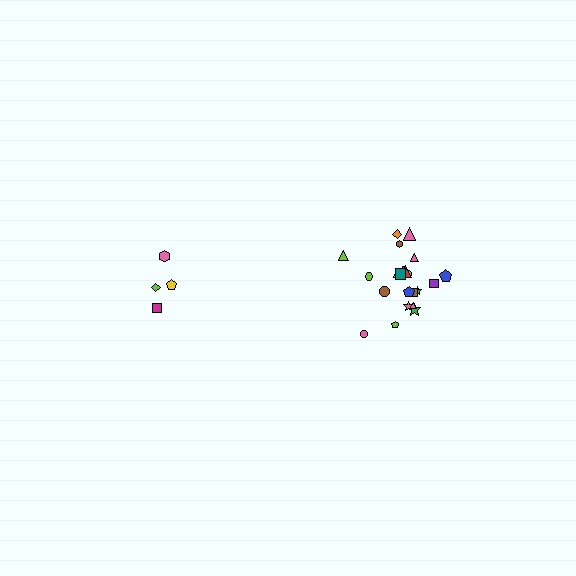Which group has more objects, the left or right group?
The right group.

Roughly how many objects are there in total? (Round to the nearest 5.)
Roughly 25 objects in total.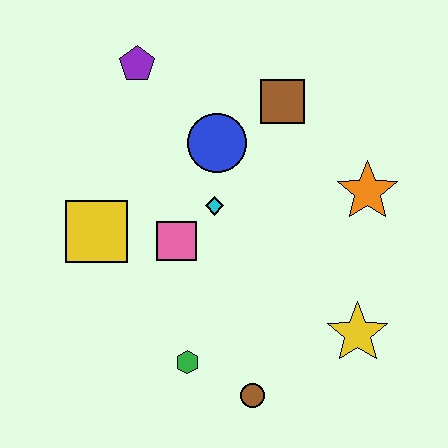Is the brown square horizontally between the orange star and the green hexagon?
Yes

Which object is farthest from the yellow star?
The purple pentagon is farthest from the yellow star.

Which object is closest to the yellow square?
The pink square is closest to the yellow square.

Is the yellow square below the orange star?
Yes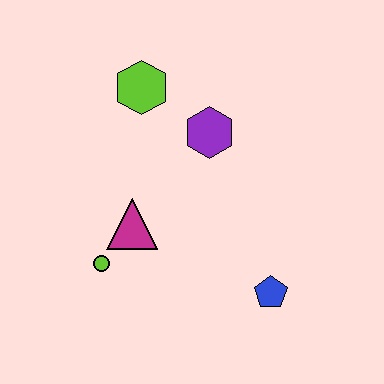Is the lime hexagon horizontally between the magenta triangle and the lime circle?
No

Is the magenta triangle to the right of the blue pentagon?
No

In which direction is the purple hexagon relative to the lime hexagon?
The purple hexagon is to the right of the lime hexagon.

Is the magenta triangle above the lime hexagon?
No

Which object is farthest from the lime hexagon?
The blue pentagon is farthest from the lime hexagon.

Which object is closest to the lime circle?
The magenta triangle is closest to the lime circle.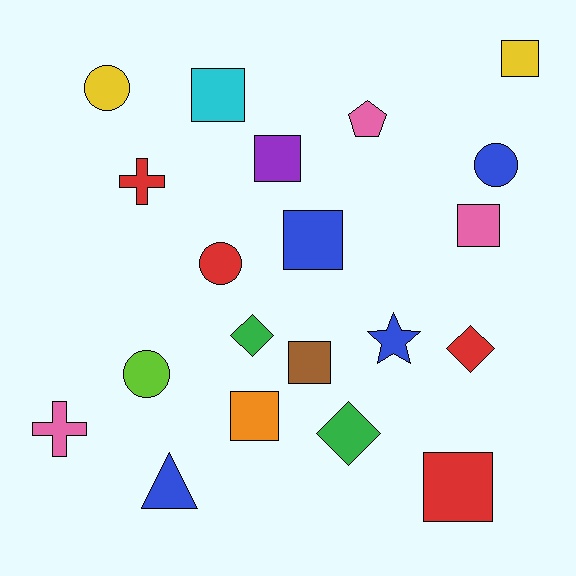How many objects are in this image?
There are 20 objects.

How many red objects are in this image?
There are 4 red objects.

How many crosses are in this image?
There are 2 crosses.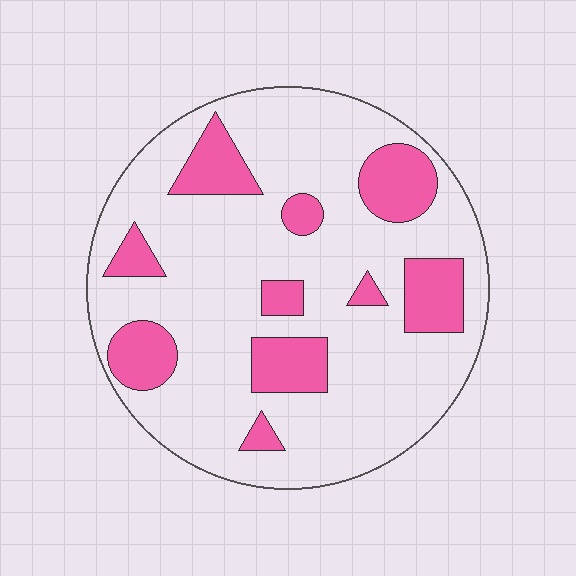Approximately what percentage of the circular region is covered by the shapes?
Approximately 20%.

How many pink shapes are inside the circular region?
10.